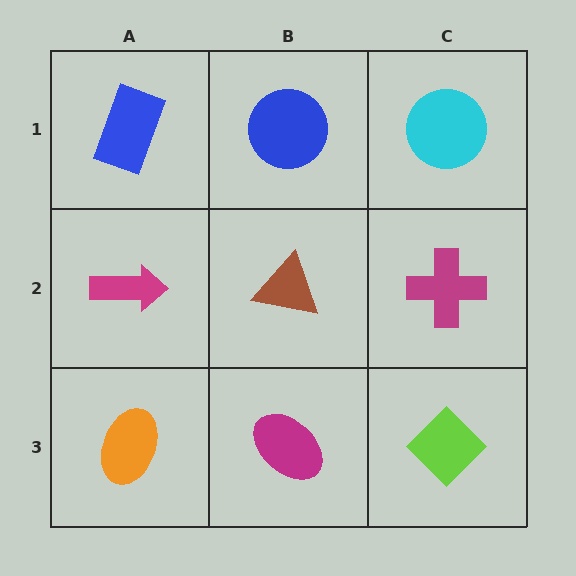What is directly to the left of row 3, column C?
A magenta ellipse.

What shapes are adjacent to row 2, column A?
A blue rectangle (row 1, column A), an orange ellipse (row 3, column A), a brown triangle (row 2, column B).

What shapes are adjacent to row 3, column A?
A magenta arrow (row 2, column A), a magenta ellipse (row 3, column B).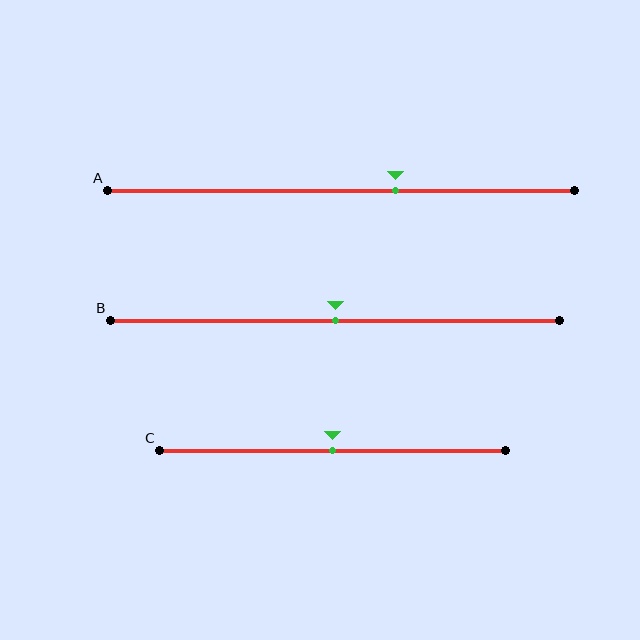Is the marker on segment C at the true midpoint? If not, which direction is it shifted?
Yes, the marker on segment C is at the true midpoint.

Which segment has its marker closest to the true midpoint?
Segment B has its marker closest to the true midpoint.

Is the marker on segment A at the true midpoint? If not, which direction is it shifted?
No, the marker on segment A is shifted to the right by about 12% of the segment length.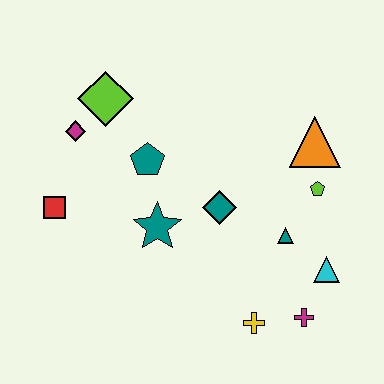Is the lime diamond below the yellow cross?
No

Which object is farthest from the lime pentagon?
The red square is farthest from the lime pentagon.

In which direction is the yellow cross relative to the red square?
The yellow cross is to the right of the red square.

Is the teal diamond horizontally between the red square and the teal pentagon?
No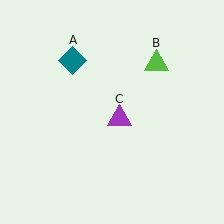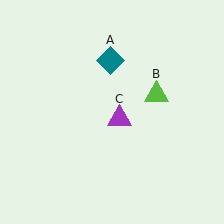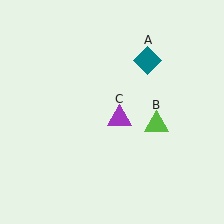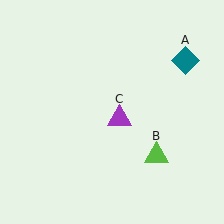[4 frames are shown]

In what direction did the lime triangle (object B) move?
The lime triangle (object B) moved down.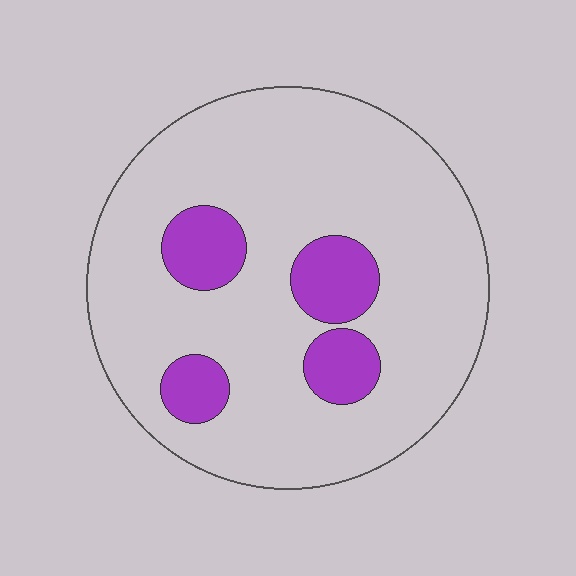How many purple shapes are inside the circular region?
4.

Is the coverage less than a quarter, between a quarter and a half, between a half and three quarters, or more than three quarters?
Less than a quarter.